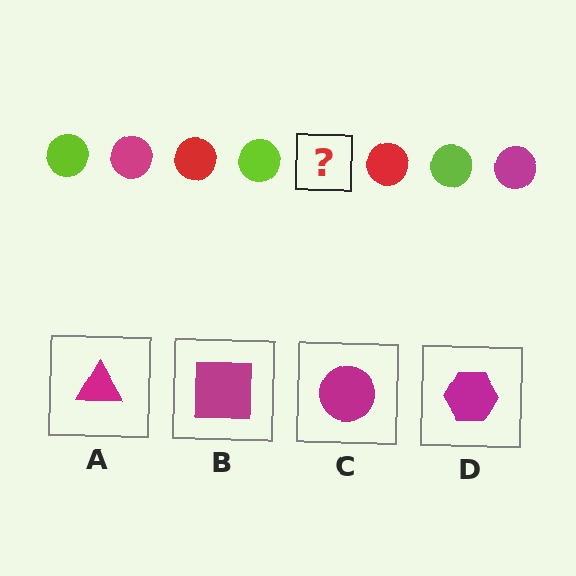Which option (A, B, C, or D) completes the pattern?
C.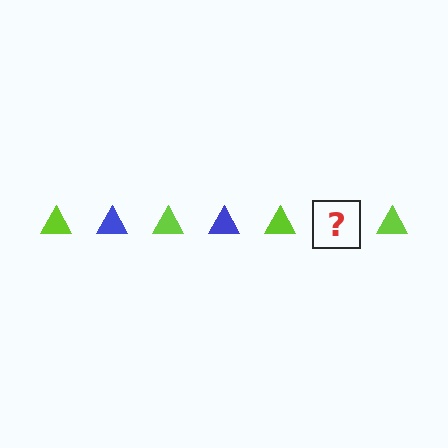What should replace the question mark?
The question mark should be replaced with a blue triangle.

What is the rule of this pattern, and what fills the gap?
The rule is that the pattern cycles through lime, blue triangles. The gap should be filled with a blue triangle.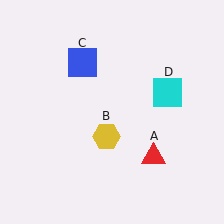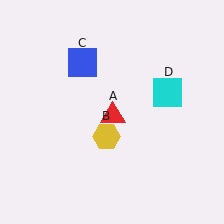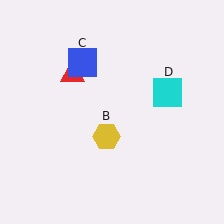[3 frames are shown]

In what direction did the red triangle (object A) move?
The red triangle (object A) moved up and to the left.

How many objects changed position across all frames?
1 object changed position: red triangle (object A).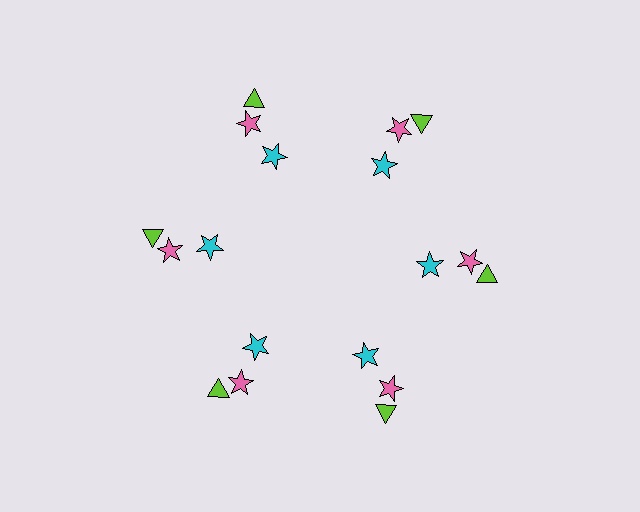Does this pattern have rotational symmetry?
Yes, this pattern has 6-fold rotational symmetry. It looks the same after rotating 60 degrees around the center.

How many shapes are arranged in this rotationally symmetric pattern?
There are 18 shapes, arranged in 6 groups of 3.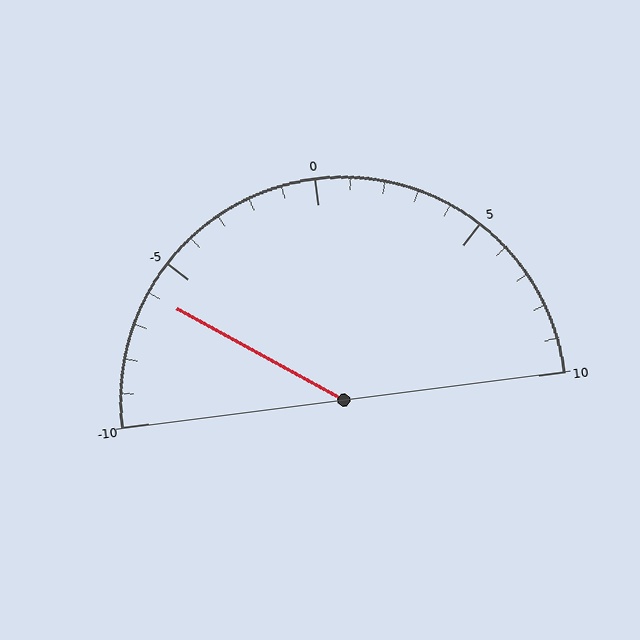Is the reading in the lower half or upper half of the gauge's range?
The reading is in the lower half of the range (-10 to 10).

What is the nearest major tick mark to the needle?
The nearest major tick mark is -5.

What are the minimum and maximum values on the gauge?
The gauge ranges from -10 to 10.